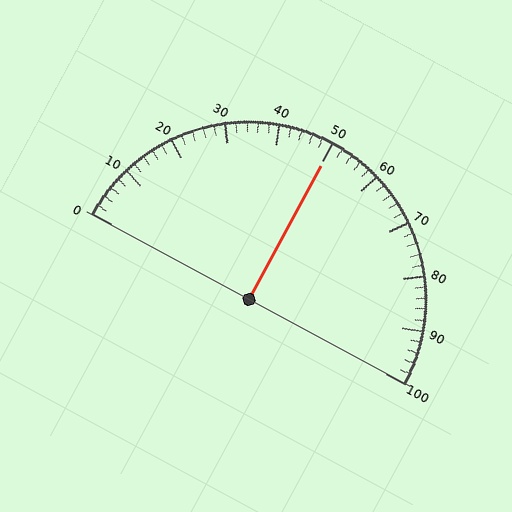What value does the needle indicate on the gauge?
The needle indicates approximately 50.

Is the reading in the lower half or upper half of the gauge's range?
The reading is in the upper half of the range (0 to 100).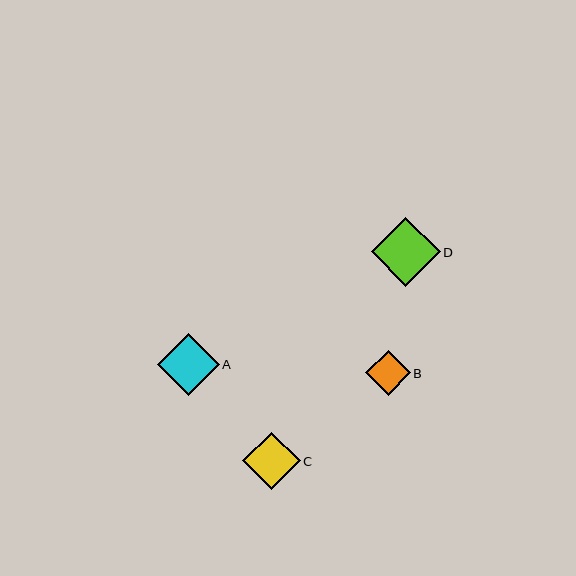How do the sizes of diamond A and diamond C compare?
Diamond A and diamond C are approximately the same size.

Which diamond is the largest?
Diamond D is the largest with a size of approximately 69 pixels.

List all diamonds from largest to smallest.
From largest to smallest: D, A, C, B.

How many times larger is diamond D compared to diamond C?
Diamond D is approximately 1.2 times the size of diamond C.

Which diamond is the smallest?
Diamond B is the smallest with a size of approximately 45 pixels.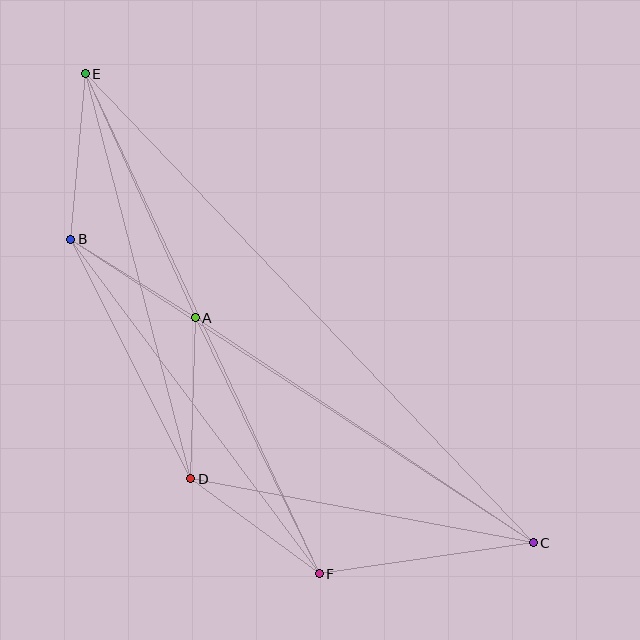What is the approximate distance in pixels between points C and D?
The distance between C and D is approximately 349 pixels.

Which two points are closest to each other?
Points A and B are closest to each other.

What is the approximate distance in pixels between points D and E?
The distance between D and E is approximately 419 pixels.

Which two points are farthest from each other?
Points C and E are farthest from each other.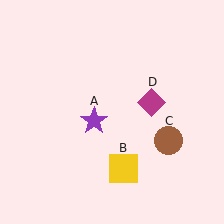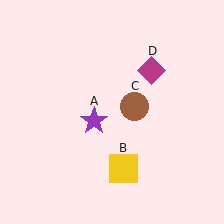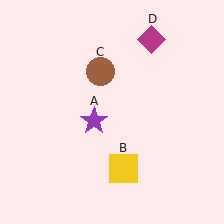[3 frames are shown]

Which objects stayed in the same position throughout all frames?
Purple star (object A) and yellow square (object B) remained stationary.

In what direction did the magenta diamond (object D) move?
The magenta diamond (object D) moved up.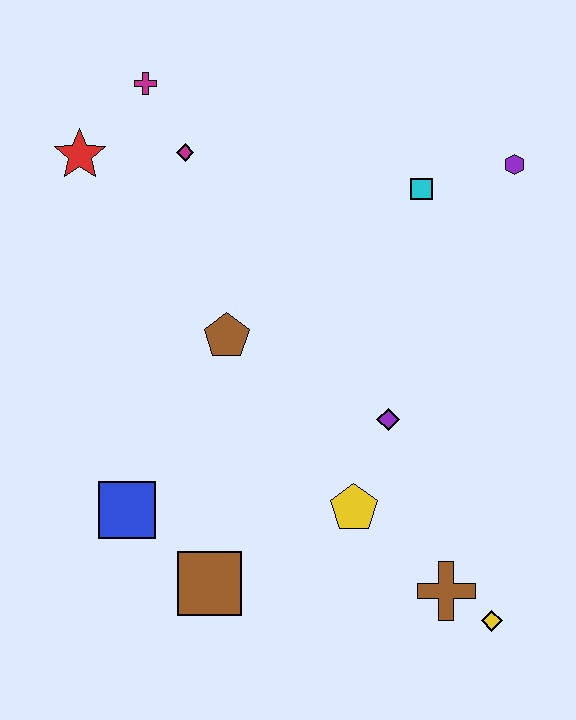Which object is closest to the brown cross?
The yellow diamond is closest to the brown cross.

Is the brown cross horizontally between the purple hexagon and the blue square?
Yes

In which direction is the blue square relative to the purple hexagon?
The blue square is to the left of the purple hexagon.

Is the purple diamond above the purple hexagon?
No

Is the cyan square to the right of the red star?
Yes